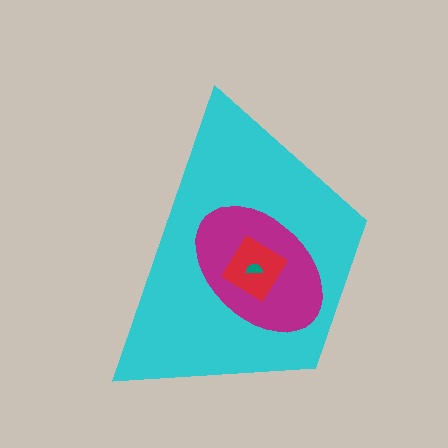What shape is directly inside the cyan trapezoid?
The magenta ellipse.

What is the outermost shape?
The cyan trapezoid.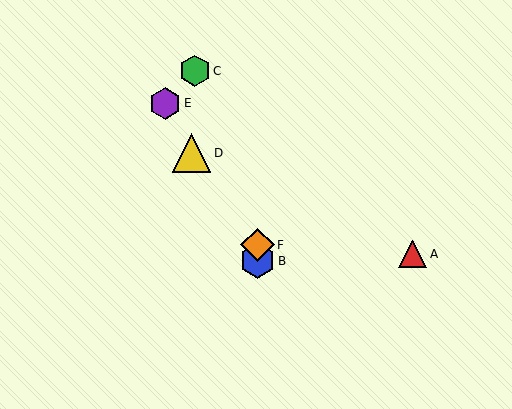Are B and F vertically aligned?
Yes, both are at x≈257.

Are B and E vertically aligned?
No, B is at x≈257 and E is at x≈165.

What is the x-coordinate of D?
Object D is at x≈192.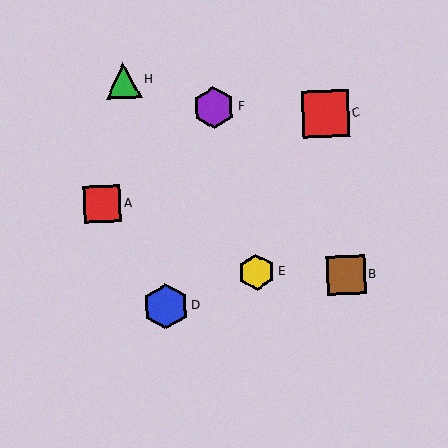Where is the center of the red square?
The center of the red square is at (102, 204).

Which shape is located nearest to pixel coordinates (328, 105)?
The red square (labeled C) at (325, 113) is nearest to that location.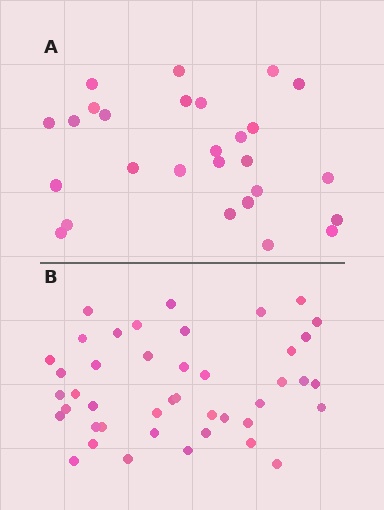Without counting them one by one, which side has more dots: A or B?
Region B (the bottom region) has more dots.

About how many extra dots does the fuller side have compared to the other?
Region B has approximately 15 more dots than region A.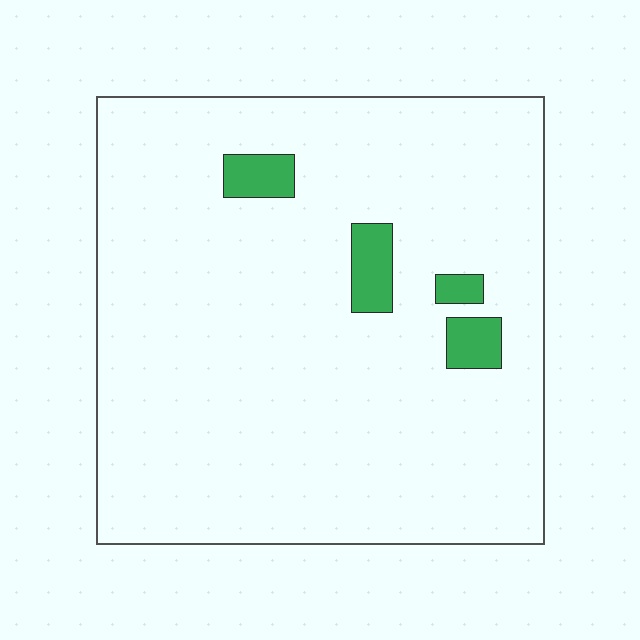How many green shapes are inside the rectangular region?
4.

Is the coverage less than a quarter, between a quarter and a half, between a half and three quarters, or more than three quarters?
Less than a quarter.